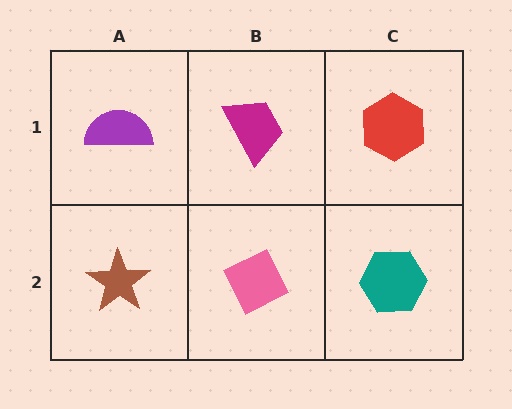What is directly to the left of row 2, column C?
A pink diamond.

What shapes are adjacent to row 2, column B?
A magenta trapezoid (row 1, column B), a brown star (row 2, column A), a teal hexagon (row 2, column C).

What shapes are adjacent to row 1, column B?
A pink diamond (row 2, column B), a purple semicircle (row 1, column A), a red hexagon (row 1, column C).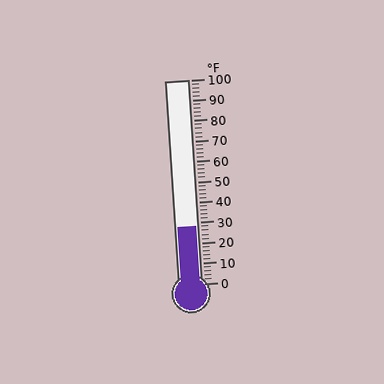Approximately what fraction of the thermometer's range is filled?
The thermometer is filled to approximately 30% of its range.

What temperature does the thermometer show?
The thermometer shows approximately 28°F.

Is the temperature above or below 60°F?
The temperature is below 60°F.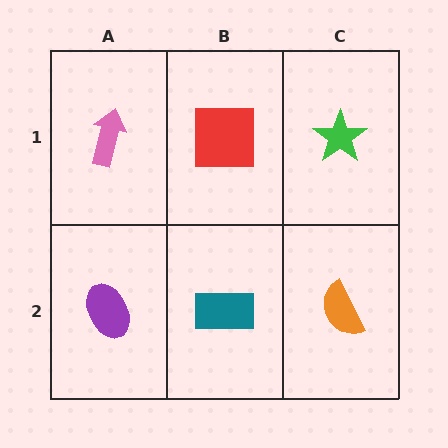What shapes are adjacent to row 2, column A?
A pink arrow (row 1, column A), a teal rectangle (row 2, column B).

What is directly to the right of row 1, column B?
A green star.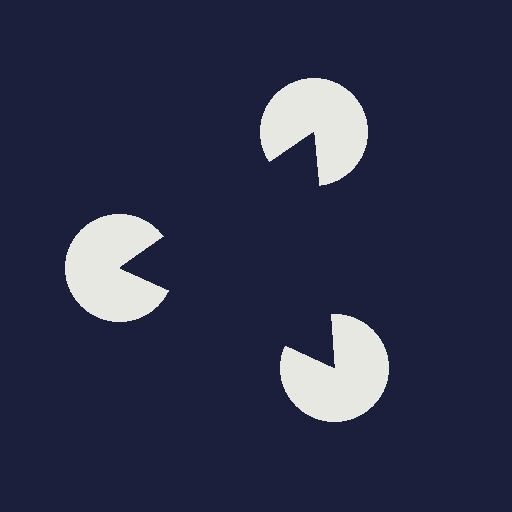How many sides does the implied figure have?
3 sides.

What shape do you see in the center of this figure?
An illusory triangle — its edges are inferred from the aligned wedge cuts in the pac-man discs, not physically drawn.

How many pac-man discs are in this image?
There are 3 — one at each vertex of the illusory triangle.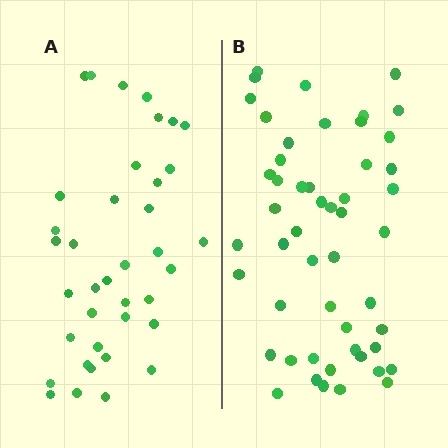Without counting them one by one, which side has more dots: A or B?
Region B (the right region) has more dots.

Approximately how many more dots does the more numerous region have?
Region B has approximately 15 more dots than region A.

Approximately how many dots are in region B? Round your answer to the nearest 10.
About 50 dots. (The exact count is 51, which rounds to 50.)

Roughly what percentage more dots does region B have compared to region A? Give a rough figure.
About 35% more.